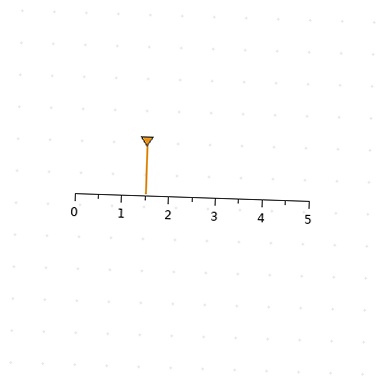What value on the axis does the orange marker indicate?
The marker indicates approximately 1.5.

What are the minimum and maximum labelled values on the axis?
The axis runs from 0 to 5.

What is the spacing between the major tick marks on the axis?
The major ticks are spaced 1 apart.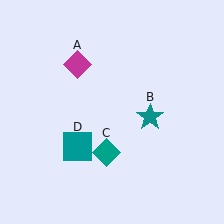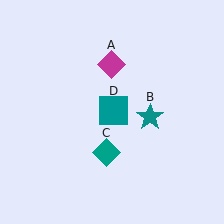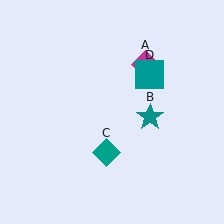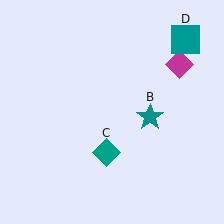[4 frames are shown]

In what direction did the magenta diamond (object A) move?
The magenta diamond (object A) moved right.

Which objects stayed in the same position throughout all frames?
Teal star (object B) and teal diamond (object C) remained stationary.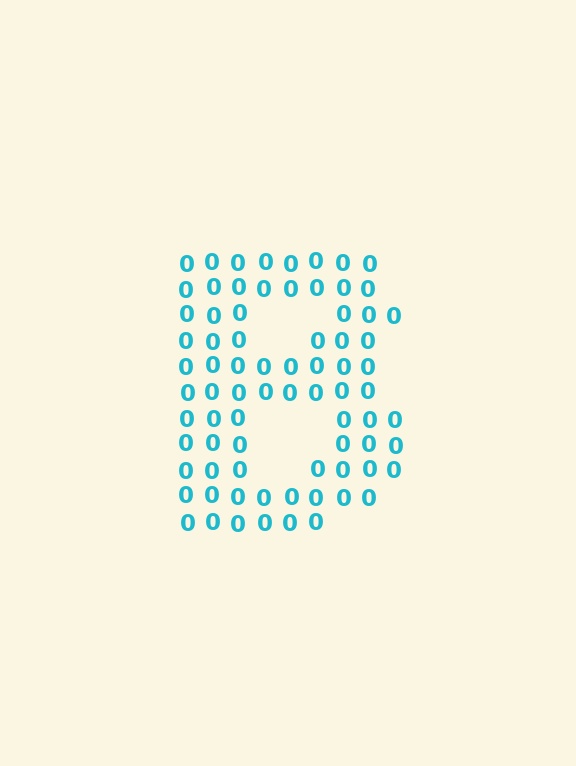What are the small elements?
The small elements are digit 0's.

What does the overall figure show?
The overall figure shows the letter B.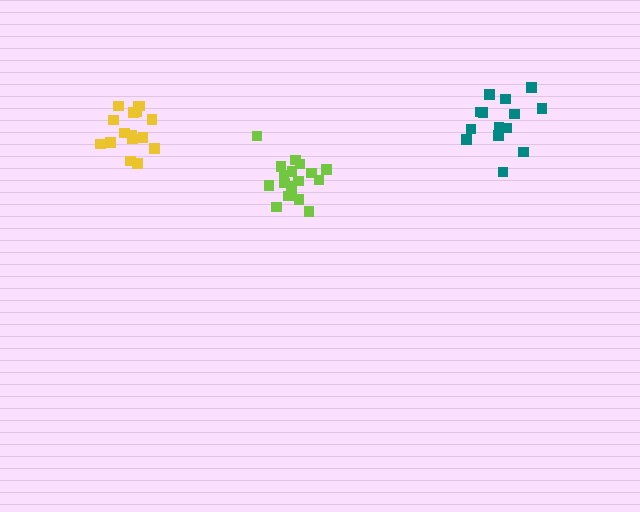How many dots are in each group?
Group 1: 16 dots, Group 2: 18 dots, Group 3: 14 dots (48 total).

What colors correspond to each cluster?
The clusters are colored: yellow, lime, teal.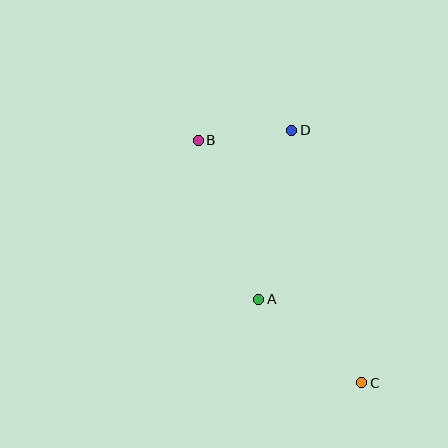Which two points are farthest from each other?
Points B and C are farthest from each other.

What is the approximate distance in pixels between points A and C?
The distance between A and C is approximately 133 pixels.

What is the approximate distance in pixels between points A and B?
The distance between A and B is approximately 170 pixels.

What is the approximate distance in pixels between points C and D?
The distance between C and D is approximately 262 pixels.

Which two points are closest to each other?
Points B and D are closest to each other.